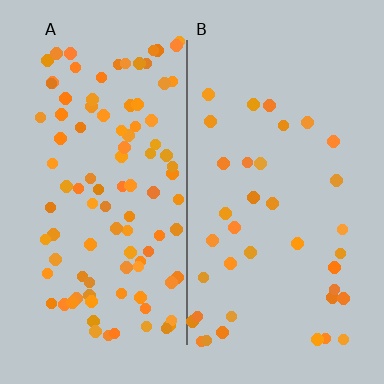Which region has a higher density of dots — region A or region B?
A (the left).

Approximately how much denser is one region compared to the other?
Approximately 2.7× — region A over region B.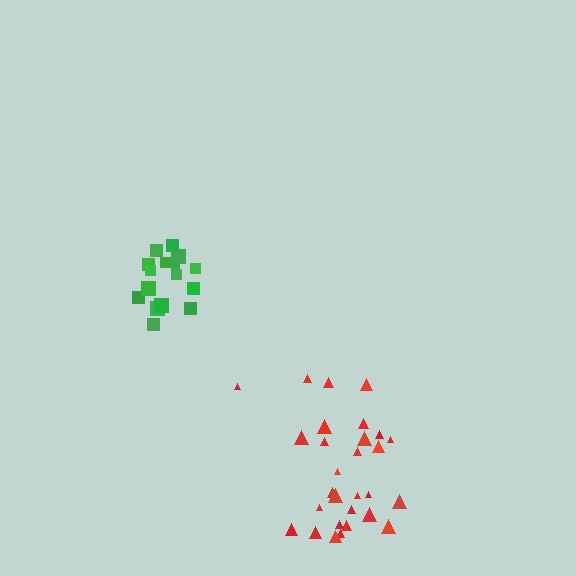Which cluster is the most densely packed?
Green.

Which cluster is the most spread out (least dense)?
Red.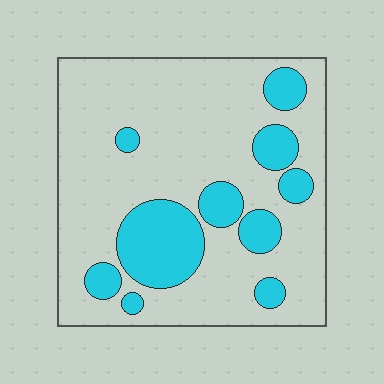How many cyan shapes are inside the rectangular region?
10.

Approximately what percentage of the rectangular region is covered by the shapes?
Approximately 25%.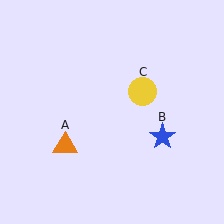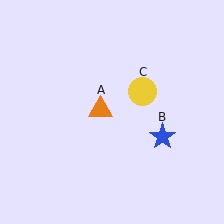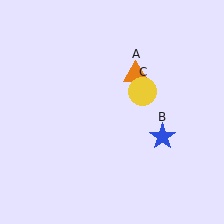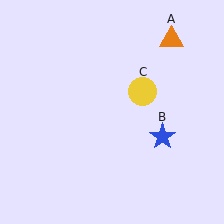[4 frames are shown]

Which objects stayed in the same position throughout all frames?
Blue star (object B) and yellow circle (object C) remained stationary.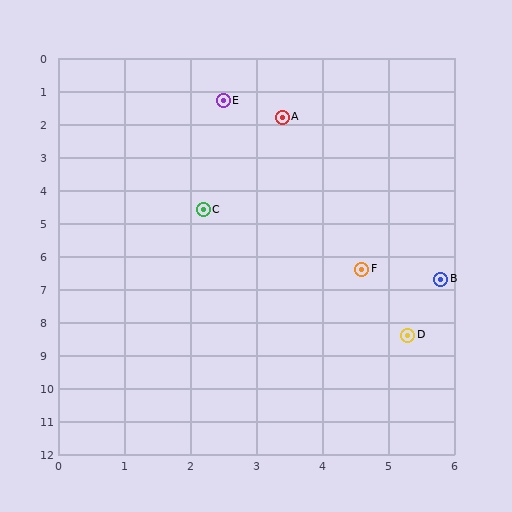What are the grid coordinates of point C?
Point C is at approximately (2.2, 4.6).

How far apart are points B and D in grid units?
Points B and D are about 1.8 grid units apart.